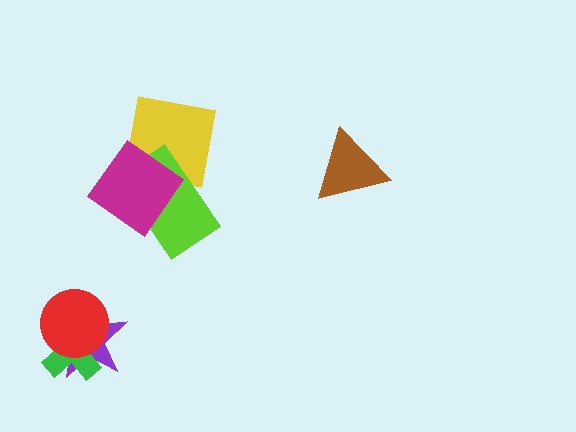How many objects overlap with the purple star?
2 objects overlap with the purple star.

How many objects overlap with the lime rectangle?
2 objects overlap with the lime rectangle.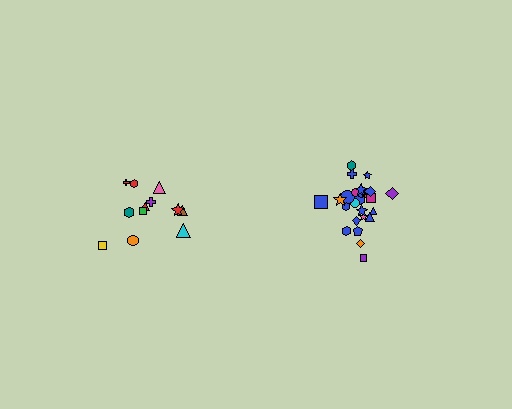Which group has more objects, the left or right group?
The right group.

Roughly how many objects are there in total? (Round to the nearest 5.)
Roughly 35 objects in total.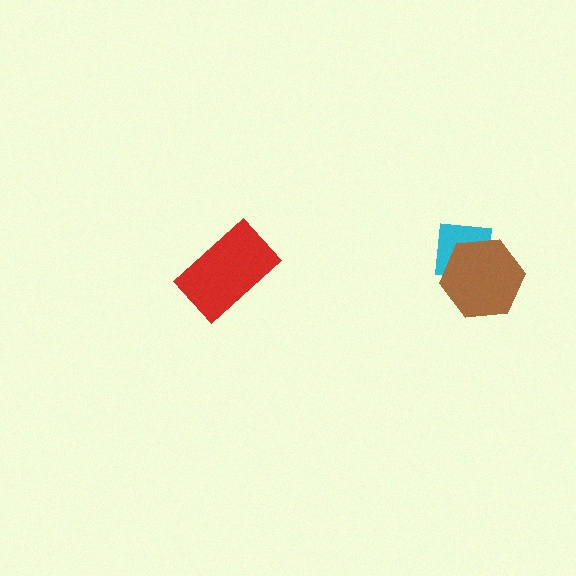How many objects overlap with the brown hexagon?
1 object overlaps with the brown hexagon.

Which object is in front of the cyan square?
The brown hexagon is in front of the cyan square.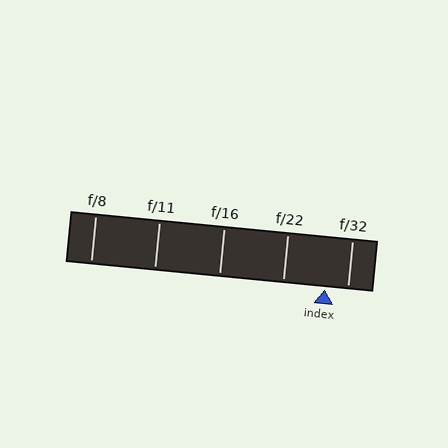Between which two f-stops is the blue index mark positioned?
The index mark is between f/22 and f/32.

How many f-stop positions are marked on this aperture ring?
There are 5 f-stop positions marked.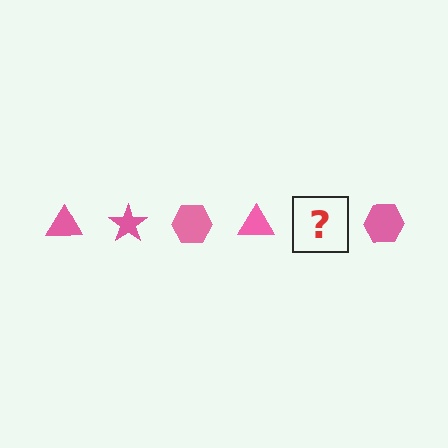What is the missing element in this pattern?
The missing element is a pink star.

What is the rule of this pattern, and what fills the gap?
The rule is that the pattern cycles through triangle, star, hexagon shapes in pink. The gap should be filled with a pink star.